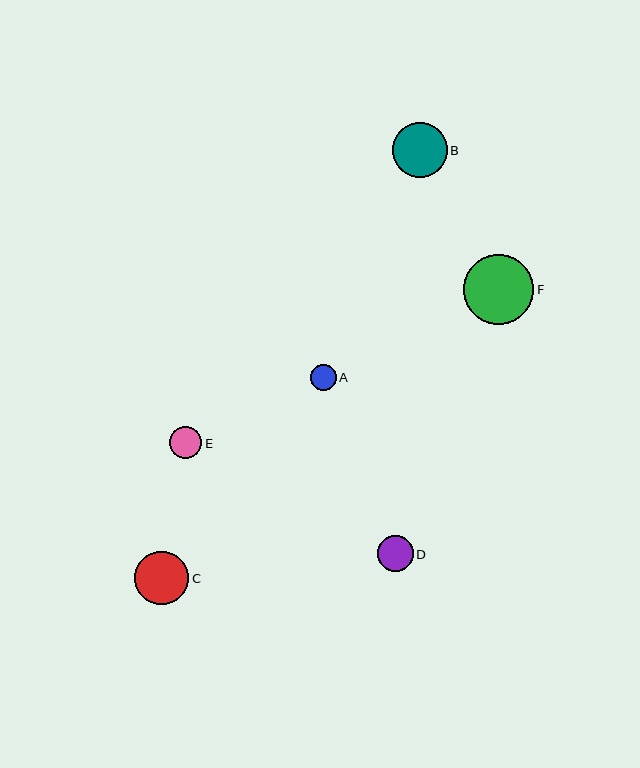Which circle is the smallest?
Circle A is the smallest with a size of approximately 26 pixels.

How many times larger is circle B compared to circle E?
Circle B is approximately 1.7 times the size of circle E.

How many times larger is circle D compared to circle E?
Circle D is approximately 1.1 times the size of circle E.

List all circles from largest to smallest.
From largest to smallest: F, B, C, D, E, A.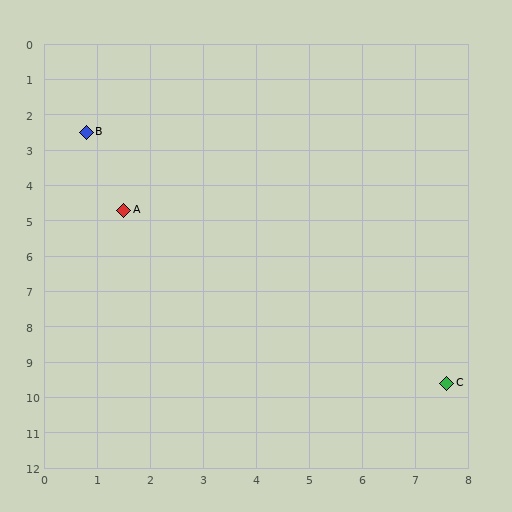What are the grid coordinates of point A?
Point A is at approximately (1.5, 4.7).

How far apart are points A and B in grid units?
Points A and B are about 2.3 grid units apart.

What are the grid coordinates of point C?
Point C is at approximately (7.6, 9.6).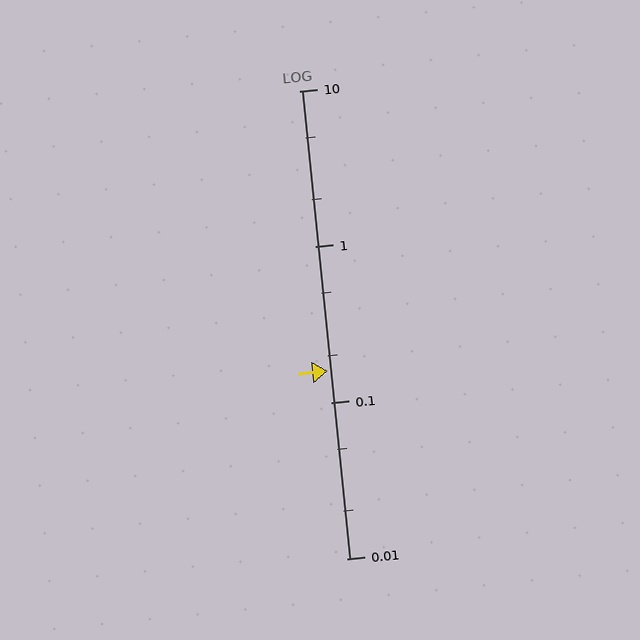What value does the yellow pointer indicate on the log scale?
The pointer indicates approximately 0.16.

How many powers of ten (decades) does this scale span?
The scale spans 3 decades, from 0.01 to 10.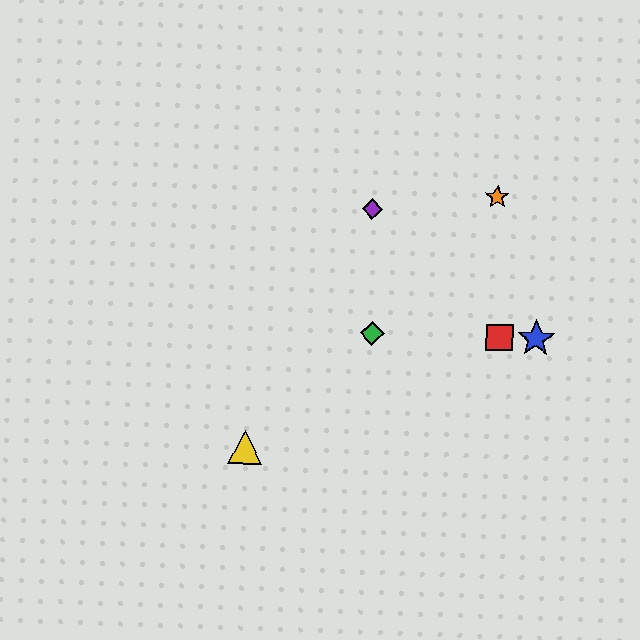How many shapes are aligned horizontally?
3 shapes (the red square, the blue star, the green diamond) are aligned horizontally.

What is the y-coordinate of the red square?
The red square is at y≈338.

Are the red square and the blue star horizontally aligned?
Yes, both are at y≈338.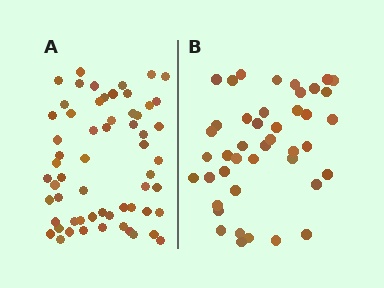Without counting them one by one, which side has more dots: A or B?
Region A (the left region) has more dots.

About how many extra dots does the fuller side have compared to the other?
Region A has approximately 15 more dots than region B.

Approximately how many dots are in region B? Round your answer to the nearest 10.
About 40 dots. (The exact count is 43, which rounds to 40.)